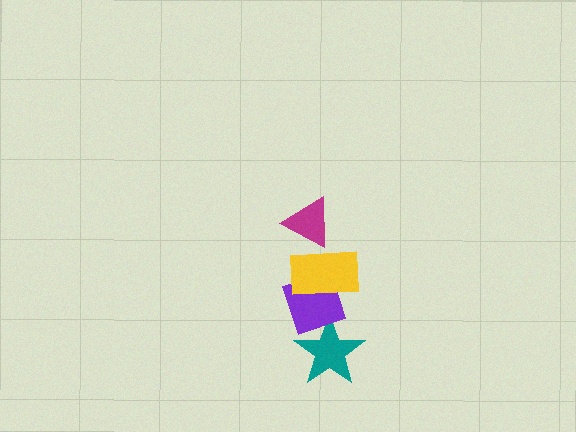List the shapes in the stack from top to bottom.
From top to bottom: the magenta triangle, the yellow rectangle, the purple diamond, the teal star.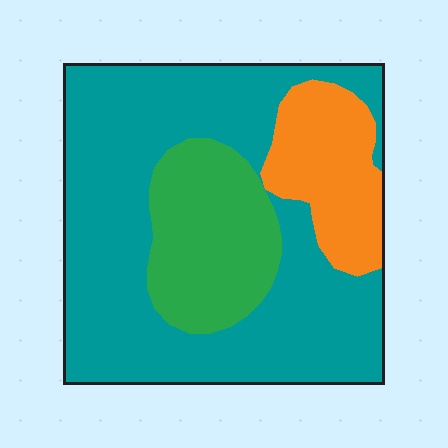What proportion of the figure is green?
Green takes up about one fifth (1/5) of the figure.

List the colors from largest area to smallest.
From largest to smallest: teal, green, orange.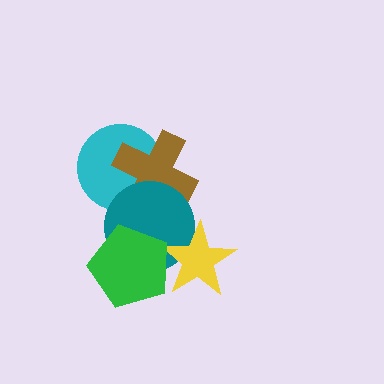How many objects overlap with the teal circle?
4 objects overlap with the teal circle.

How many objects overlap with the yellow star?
2 objects overlap with the yellow star.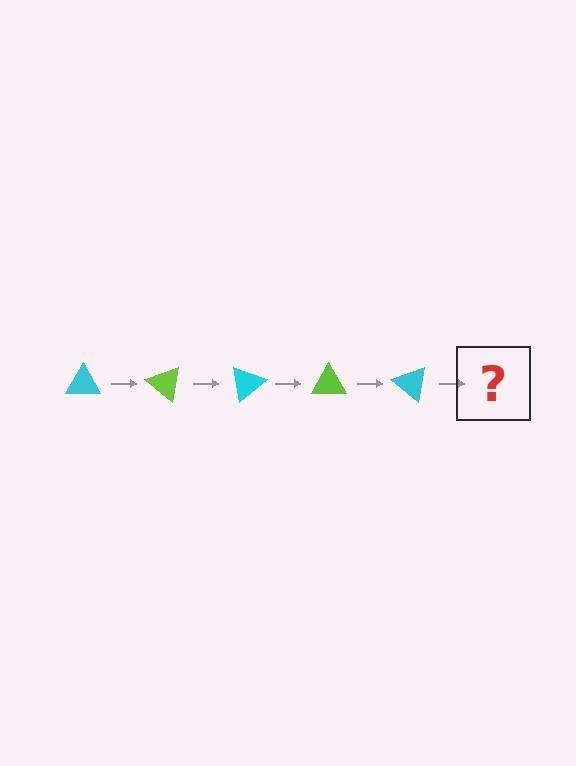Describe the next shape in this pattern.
It should be a lime triangle, rotated 200 degrees from the start.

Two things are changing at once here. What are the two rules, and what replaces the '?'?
The two rules are that it rotates 40 degrees each step and the color cycles through cyan and lime. The '?' should be a lime triangle, rotated 200 degrees from the start.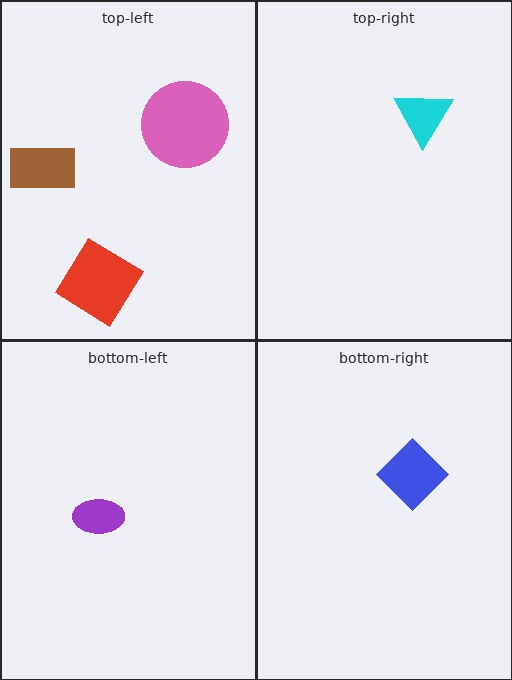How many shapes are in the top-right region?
1.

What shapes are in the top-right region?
The cyan triangle.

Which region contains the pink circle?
The top-left region.